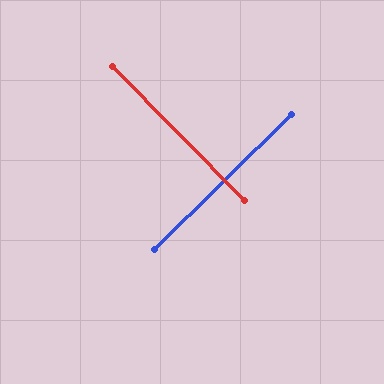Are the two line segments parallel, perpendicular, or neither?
Perpendicular — they meet at approximately 90°.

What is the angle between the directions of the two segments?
Approximately 90 degrees.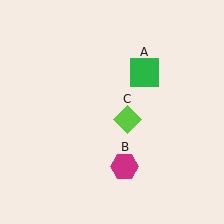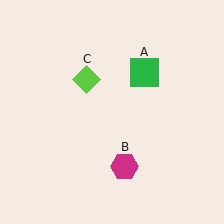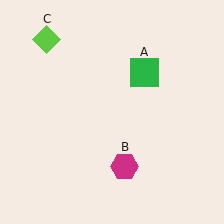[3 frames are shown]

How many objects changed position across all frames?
1 object changed position: lime diamond (object C).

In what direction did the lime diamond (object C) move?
The lime diamond (object C) moved up and to the left.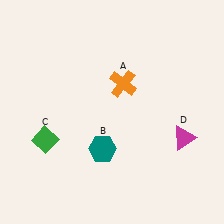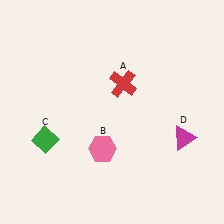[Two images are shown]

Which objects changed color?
A changed from orange to red. B changed from teal to pink.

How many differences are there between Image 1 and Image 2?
There are 2 differences between the two images.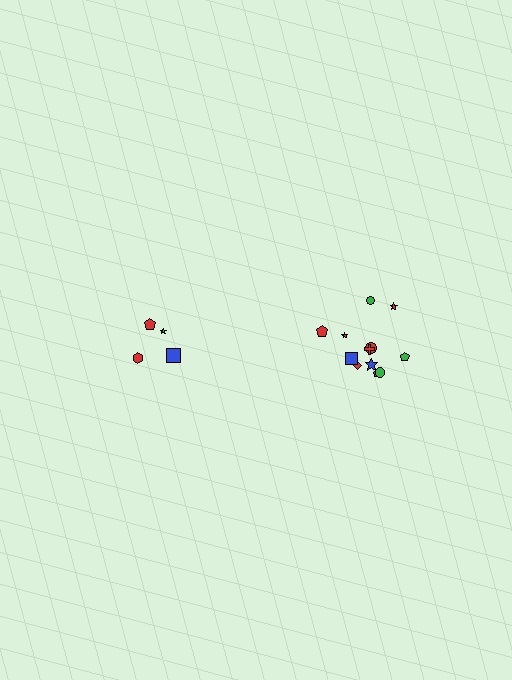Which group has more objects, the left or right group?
The right group.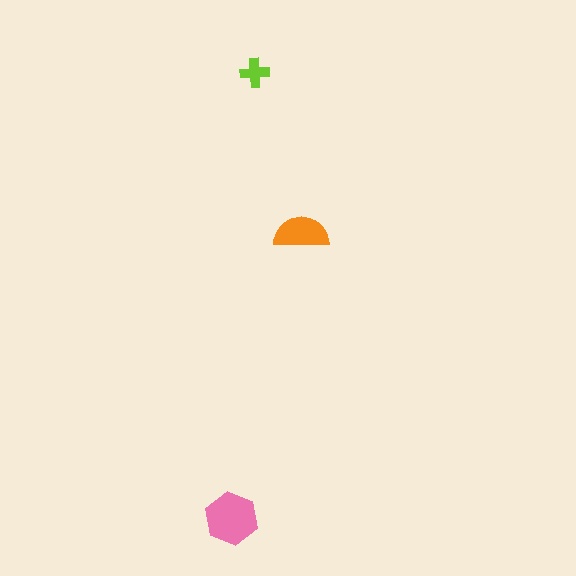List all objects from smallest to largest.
The lime cross, the orange semicircle, the pink hexagon.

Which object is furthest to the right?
The orange semicircle is rightmost.